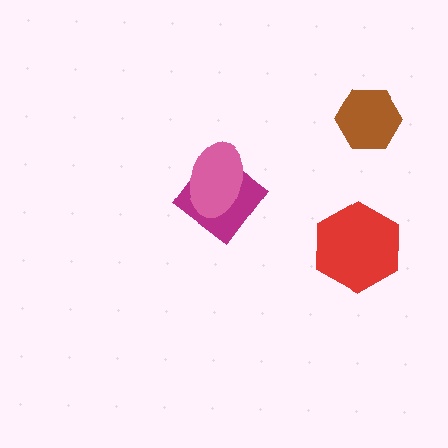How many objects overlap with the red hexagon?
0 objects overlap with the red hexagon.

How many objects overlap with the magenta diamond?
1 object overlaps with the magenta diamond.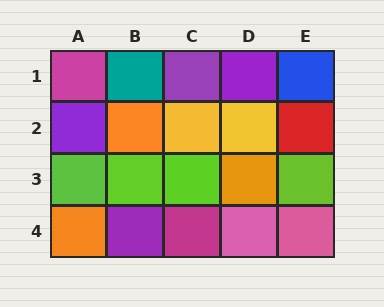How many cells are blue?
1 cell is blue.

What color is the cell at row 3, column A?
Lime.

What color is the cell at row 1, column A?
Magenta.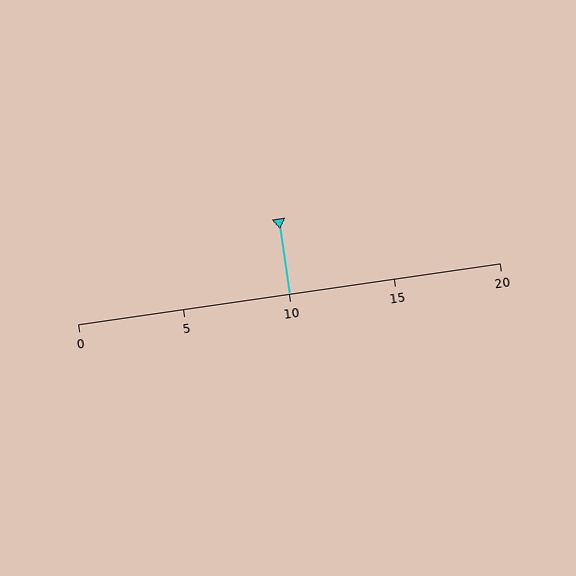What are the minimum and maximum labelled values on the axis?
The axis runs from 0 to 20.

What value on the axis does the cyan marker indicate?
The marker indicates approximately 10.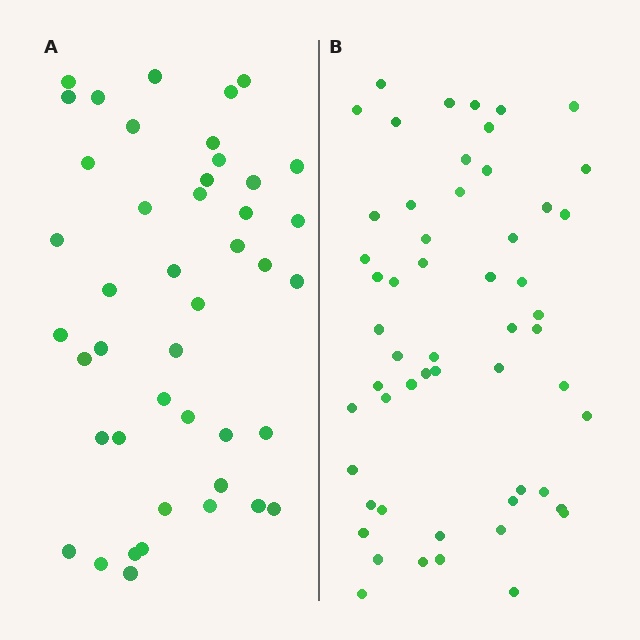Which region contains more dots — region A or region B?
Region B (the right region) has more dots.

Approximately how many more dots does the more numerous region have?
Region B has roughly 12 or so more dots than region A.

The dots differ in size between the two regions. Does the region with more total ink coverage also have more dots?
No. Region A has more total ink coverage because its dots are larger, but region B actually contains more individual dots. Total area can be misleading — the number of items is what matters here.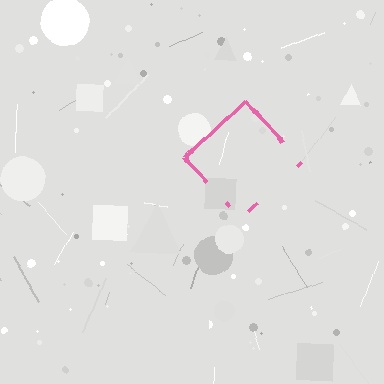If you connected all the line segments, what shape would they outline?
They would outline a diamond.